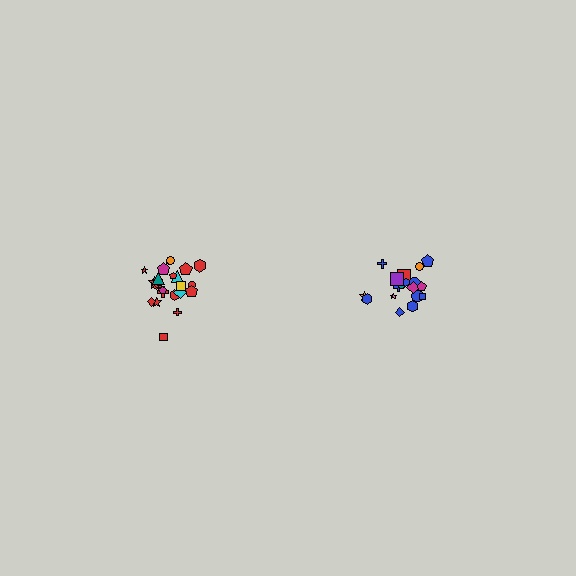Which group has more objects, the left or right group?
The left group.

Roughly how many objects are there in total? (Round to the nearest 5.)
Roughly 45 objects in total.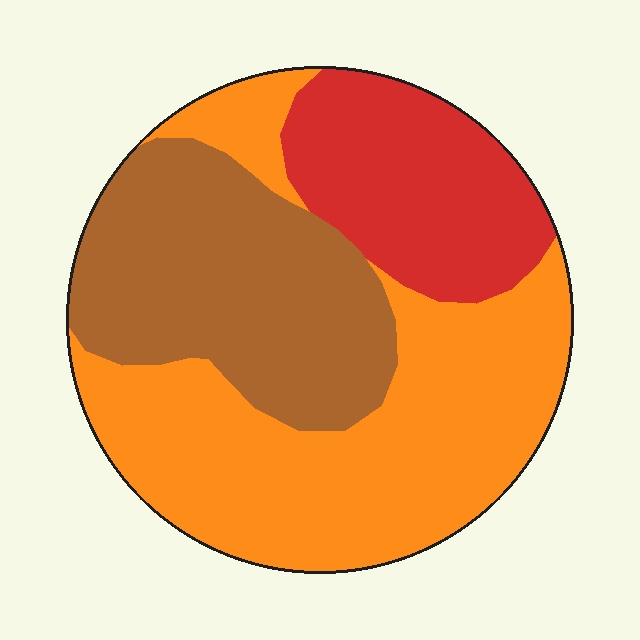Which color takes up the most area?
Orange, at roughly 45%.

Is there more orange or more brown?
Orange.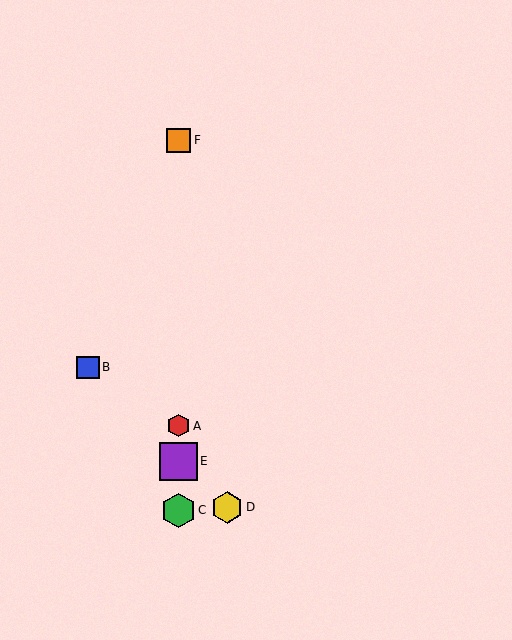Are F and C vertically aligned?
Yes, both are at x≈178.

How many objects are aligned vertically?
4 objects (A, C, E, F) are aligned vertically.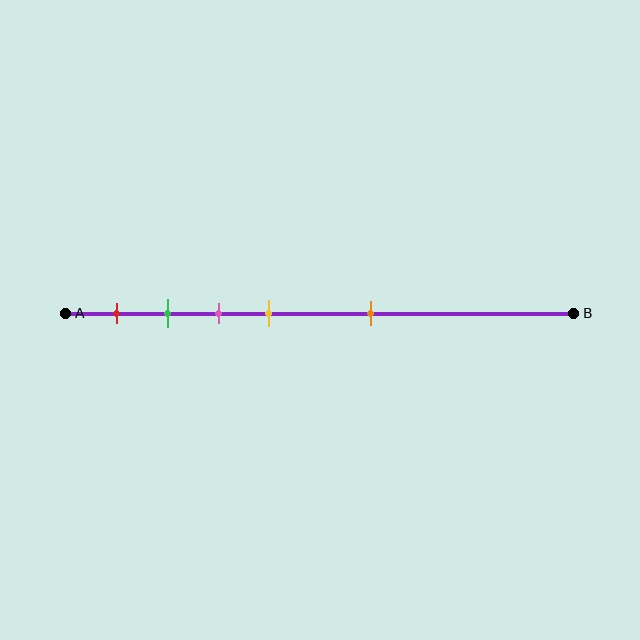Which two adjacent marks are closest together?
The green and pink marks are the closest adjacent pair.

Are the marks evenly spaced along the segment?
No, the marks are not evenly spaced.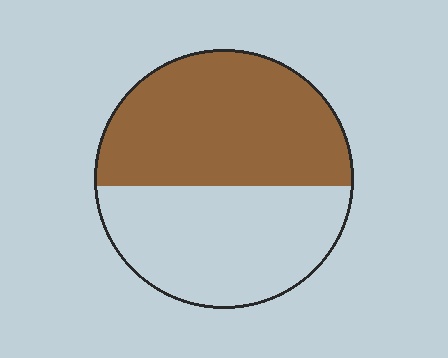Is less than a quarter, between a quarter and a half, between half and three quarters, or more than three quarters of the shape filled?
Between half and three quarters.